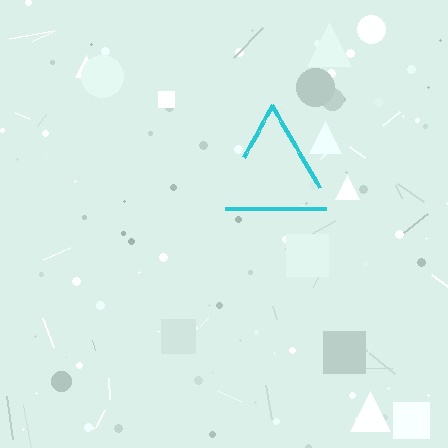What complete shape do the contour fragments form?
The contour fragments form a triangle.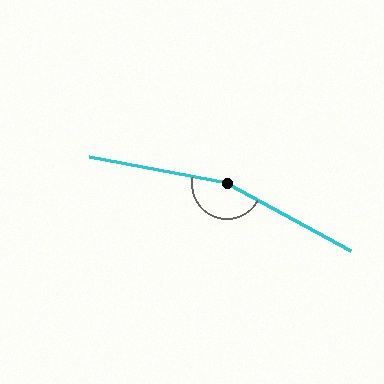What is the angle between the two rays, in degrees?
Approximately 162 degrees.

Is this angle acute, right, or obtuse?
It is obtuse.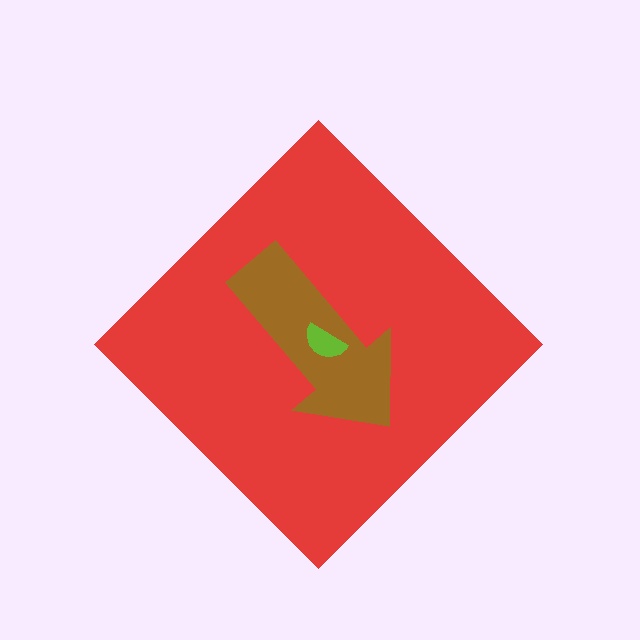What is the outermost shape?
The red diamond.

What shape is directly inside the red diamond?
The brown arrow.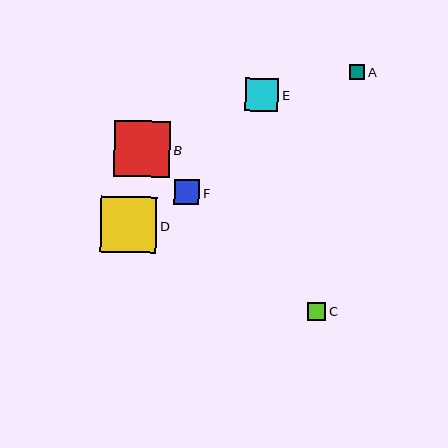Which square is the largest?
Square D is the largest with a size of approximately 56 pixels.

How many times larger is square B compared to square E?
Square B is approximately 1.7 times the size of square E.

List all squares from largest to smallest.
From largest to smallest: D, B, E, F, C, A.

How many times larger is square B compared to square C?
Square B is approximately 3.1 times the size of square C.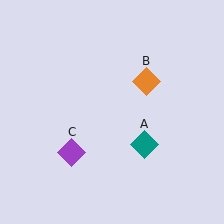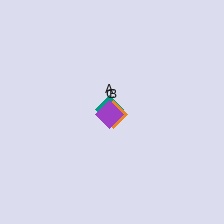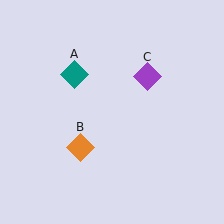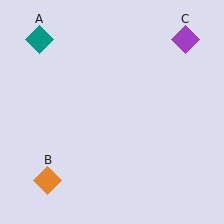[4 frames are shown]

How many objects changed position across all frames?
3 objects changed position: teal diamond (object A), orange diamond (object B), purple diamond (object C).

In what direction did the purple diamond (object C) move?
The purple diamond (object C) moved up and to the right.